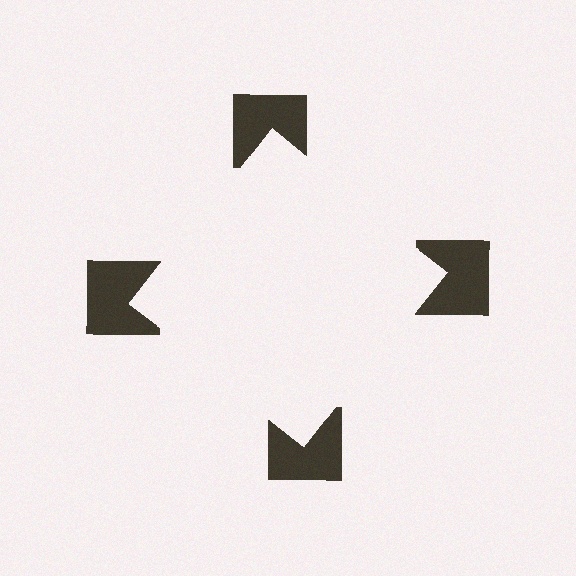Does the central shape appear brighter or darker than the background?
It typically appears slightly brighter than the background, even though no actual brightness change is drawn.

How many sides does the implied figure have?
4 sides.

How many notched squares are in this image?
There are 4 — one at each vertex of the illusory square.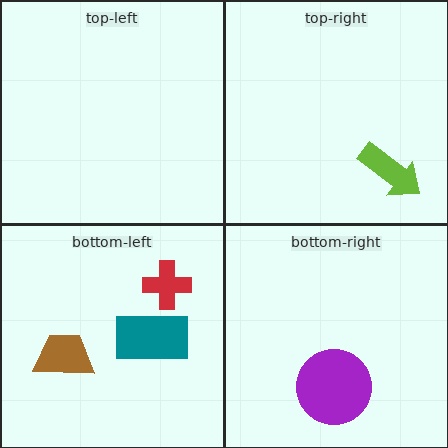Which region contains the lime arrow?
The top-right region.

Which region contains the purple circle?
The bottom-right region.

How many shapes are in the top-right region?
1.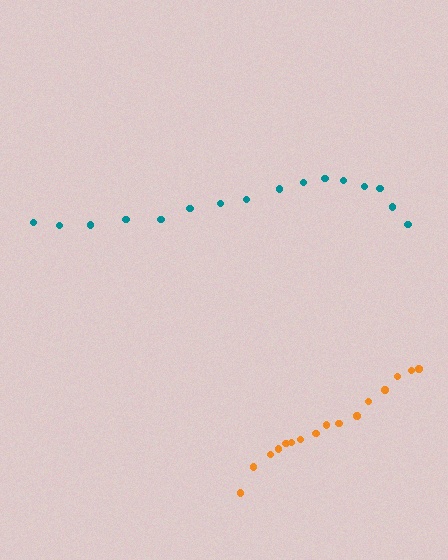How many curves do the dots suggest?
There are 2 distinct paths.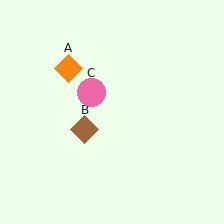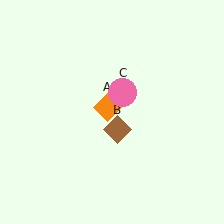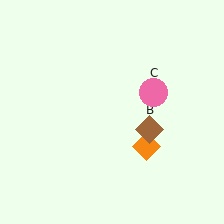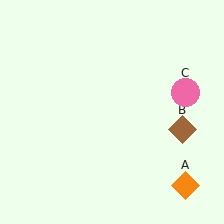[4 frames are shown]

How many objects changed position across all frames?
3 objects changed position: orange diamond (object A), brown diamond (object B), pink circle (object C).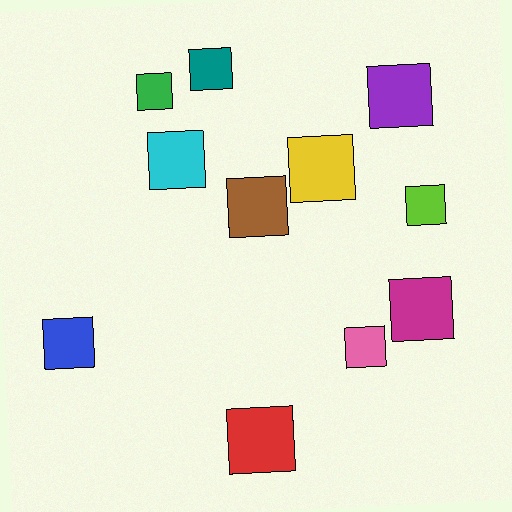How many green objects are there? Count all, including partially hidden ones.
There is 1 green object.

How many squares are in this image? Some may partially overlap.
There are 11 squares.